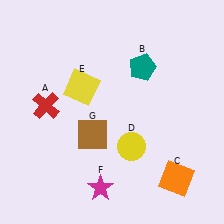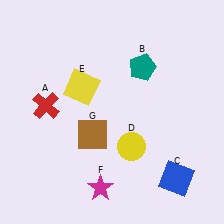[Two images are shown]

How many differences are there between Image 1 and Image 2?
There is 1 difference between the two images.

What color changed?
The square (C) changed from orange in Image 1 to blue in Image 2.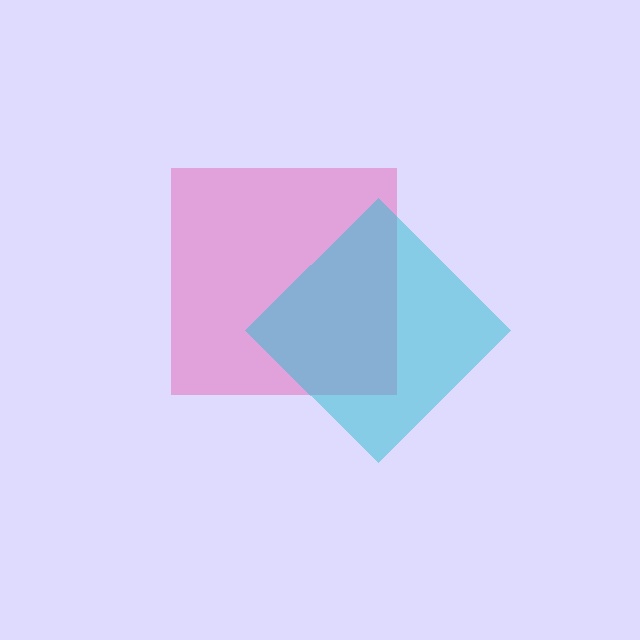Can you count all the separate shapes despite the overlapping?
Yes, there are 2 separate shapes.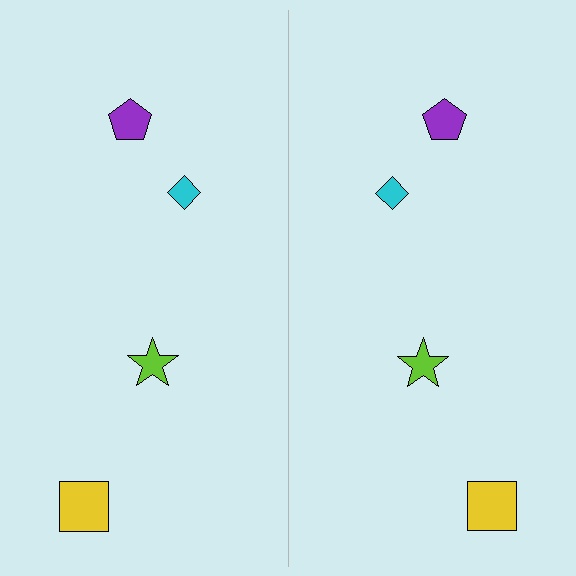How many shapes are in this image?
There are 8 shapes in this image.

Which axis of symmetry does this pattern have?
The pattern has a vertical axis of symmetry running through the center of the image.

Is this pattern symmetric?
Yes, this pattern has bilateral (reflection) symmetry.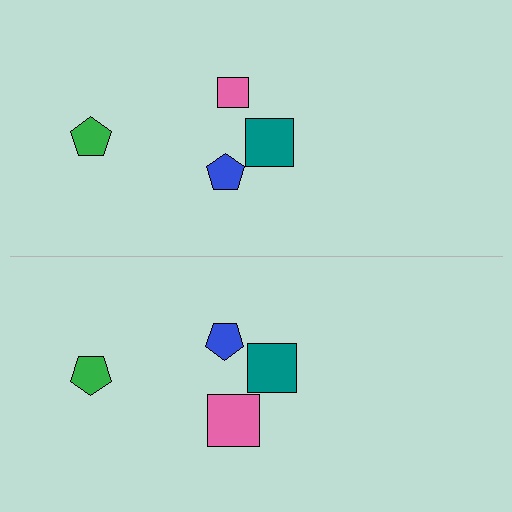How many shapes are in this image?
There are 8 shapes in this image.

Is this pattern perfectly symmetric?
No, the pattern is not perfectly symmetric. The pink square on the bottom side has a different size than its mirror counterpart.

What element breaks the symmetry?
The pink square on the bottom side has a different size than its mirror counterpart.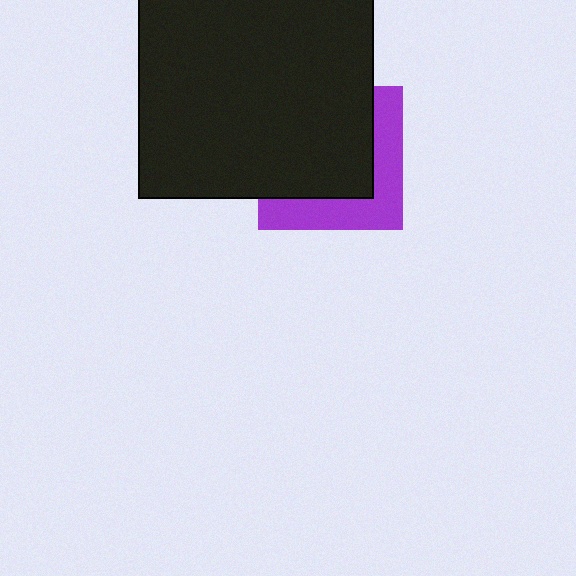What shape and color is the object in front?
The object in front is a black square.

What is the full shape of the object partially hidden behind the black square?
The partially hidden object is a purple square.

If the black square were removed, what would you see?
You would see the complete purple square.